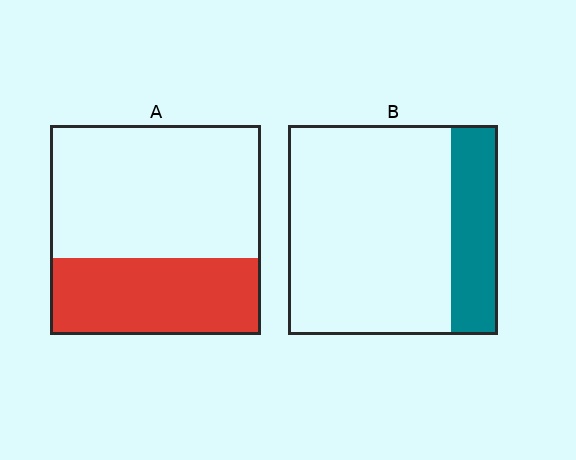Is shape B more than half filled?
No.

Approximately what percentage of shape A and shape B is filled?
A is approximately 35% and B is approximately 20%.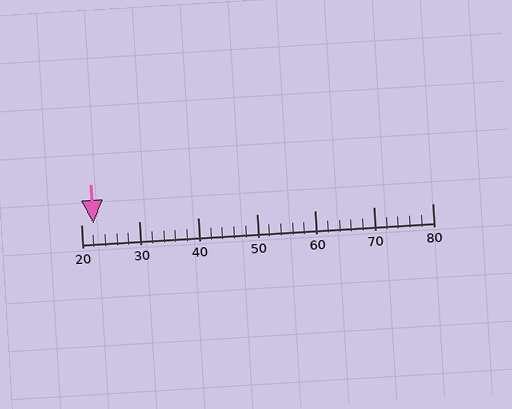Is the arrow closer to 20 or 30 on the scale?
The arrow is closer to 20.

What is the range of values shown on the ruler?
The ruler shows values from 20 to 80.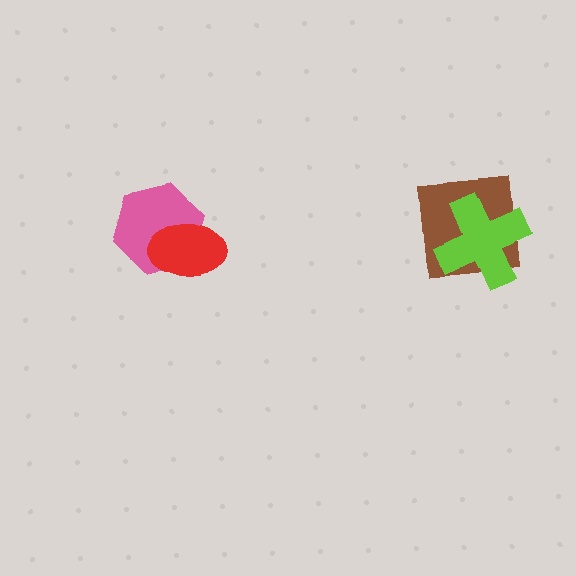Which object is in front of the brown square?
The lime cross is in front of the brown square.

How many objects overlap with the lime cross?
1 object overlaps with the lime cross.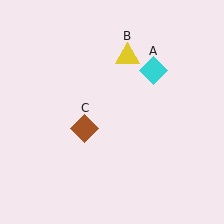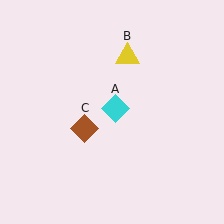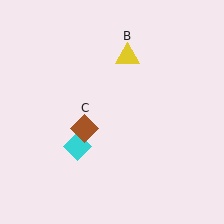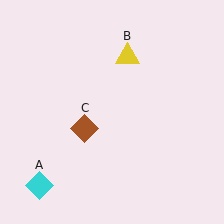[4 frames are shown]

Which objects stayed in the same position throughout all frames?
Yellow triangle (object B) and brown diamond (object C) remained stationary.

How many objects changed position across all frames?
1 object changed position: cyan diamond (object A).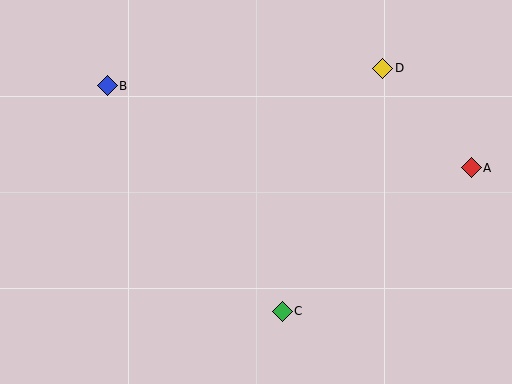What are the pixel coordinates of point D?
Point D is at (383, 68).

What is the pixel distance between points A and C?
The distance between A and C is 237 pixels.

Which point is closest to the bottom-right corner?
Point A is closest to the bottom-right corner.